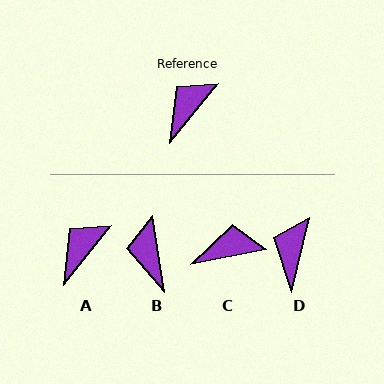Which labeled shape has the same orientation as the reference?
A.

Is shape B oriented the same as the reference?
No, it is off by about 48 degrees.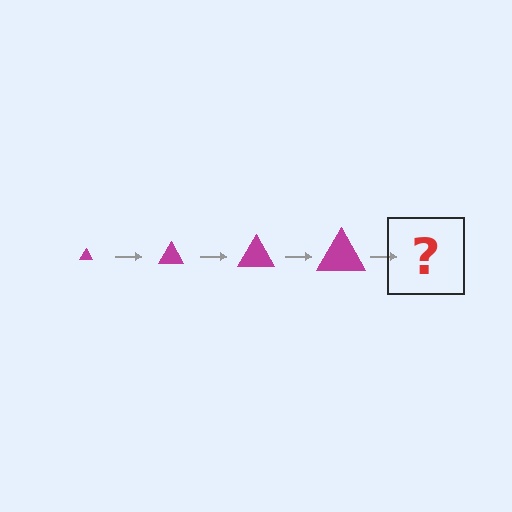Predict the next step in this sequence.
The next step is a magenta triangle, larger than the previous one.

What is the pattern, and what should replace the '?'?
The pattern is that the triangle gets progressively larger each step. The '?' should be a magenta triangle, larger than the previous one.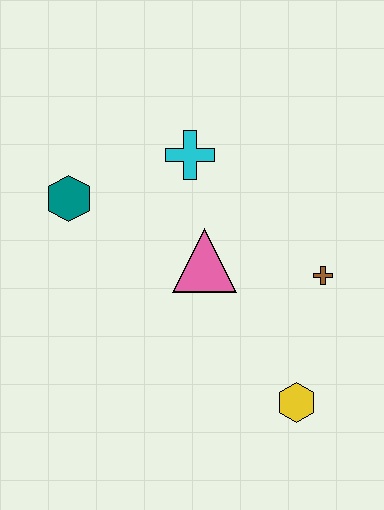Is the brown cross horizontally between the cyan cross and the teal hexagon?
No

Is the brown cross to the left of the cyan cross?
No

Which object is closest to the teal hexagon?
The cyan cross is closest to the teal hexagon.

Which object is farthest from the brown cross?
The teal hexagon is farthest from the brown cross.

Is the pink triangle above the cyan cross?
No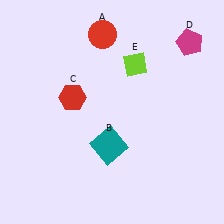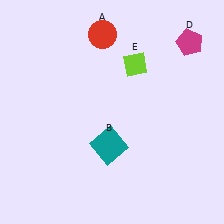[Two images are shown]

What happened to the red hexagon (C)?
The red hexagon (C) was removed in Image 2. It was in the top-left area of Image 1.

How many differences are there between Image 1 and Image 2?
There is 1 difference between the two images.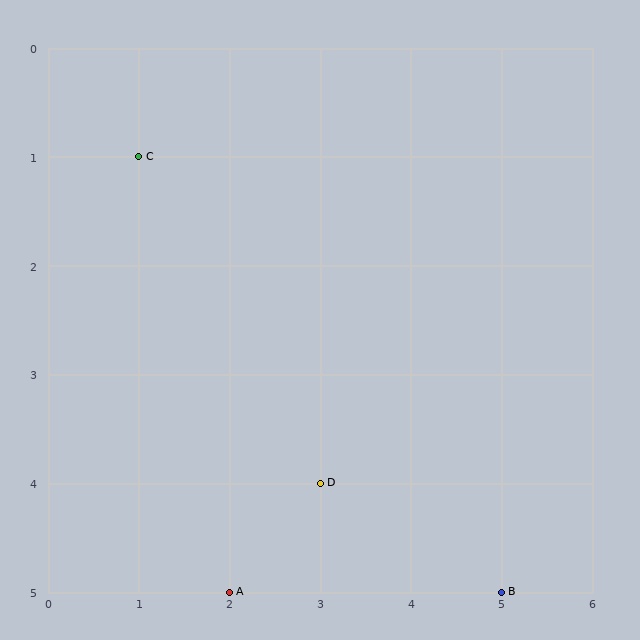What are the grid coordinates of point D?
Point D is at grid coordinates (3, 4).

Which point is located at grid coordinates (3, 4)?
Point D is at (3, 4).